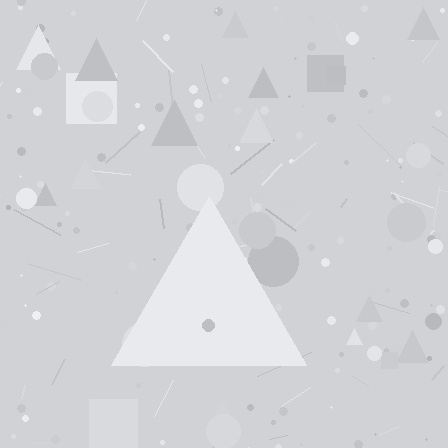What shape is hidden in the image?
A triangle is hidden in the image.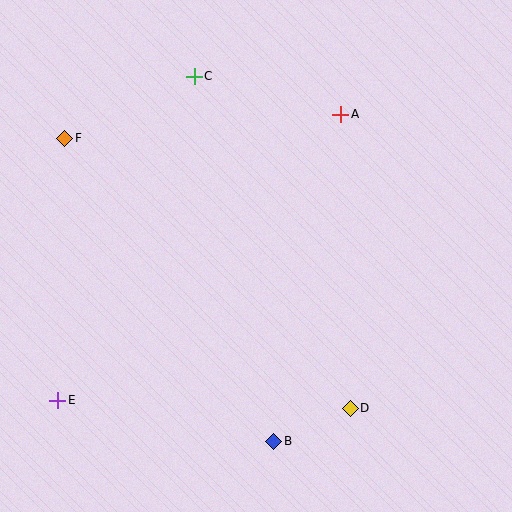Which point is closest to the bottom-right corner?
Point D is closest to the bottom-right corner.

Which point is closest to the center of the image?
Point A at (341, 114) is closest to the center.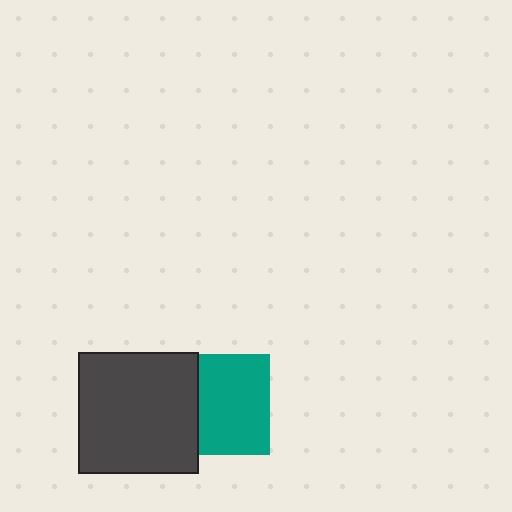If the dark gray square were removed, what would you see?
You would see the complete teal square.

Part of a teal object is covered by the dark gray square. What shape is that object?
It is a square.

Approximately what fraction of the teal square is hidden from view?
Roughly 31% of the teal square is hidden behind the dark gray square.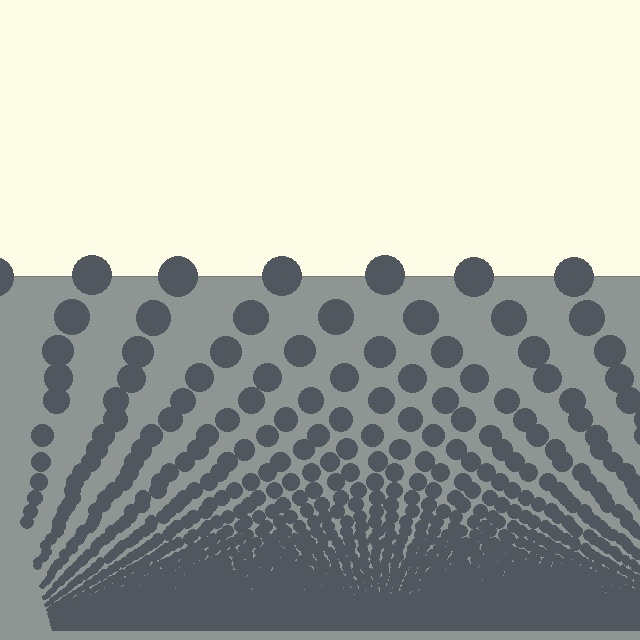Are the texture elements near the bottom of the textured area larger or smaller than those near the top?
Smaller. The gradient is inverted — elements near the bottom are smaller and denser.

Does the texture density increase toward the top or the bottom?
Density increases toward the bottom.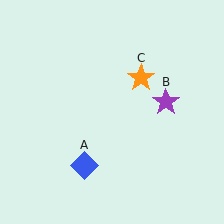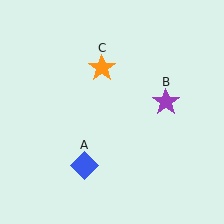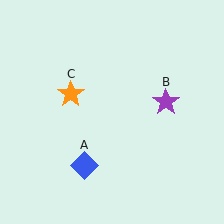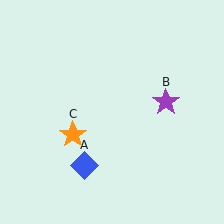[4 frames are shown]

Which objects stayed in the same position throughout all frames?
Blue diamond (object A) and purple star (object B) remained stationary.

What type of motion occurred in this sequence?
The orange star (object C) rotated counterclockwise around the center of the scene.